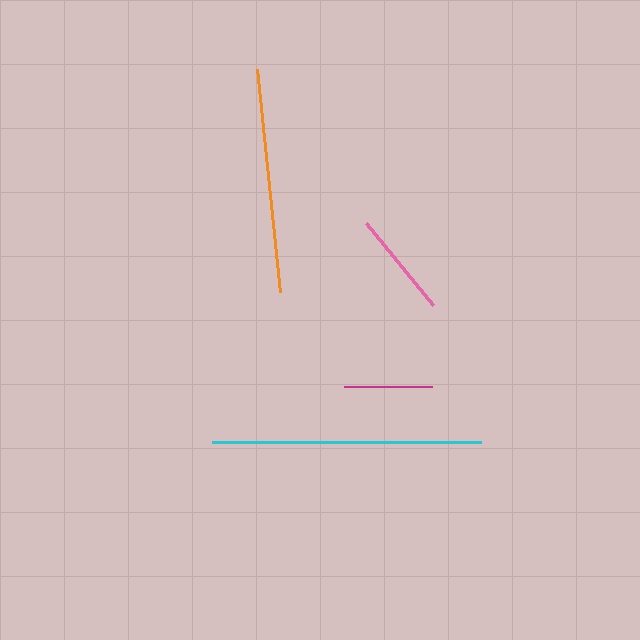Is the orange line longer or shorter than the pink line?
The orange line is longer than the pink line.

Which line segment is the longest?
The cyan line is the longest at approximately 269 pixels.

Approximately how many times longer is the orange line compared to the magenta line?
The orange line is approximately 2.6 times the length of the magenta line.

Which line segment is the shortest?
The magenta line is the shortest at approximately 87 pixels.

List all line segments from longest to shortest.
From longest to shortest: cyan, orange, pink, magenta.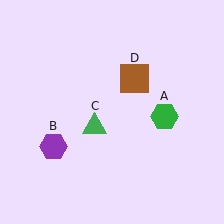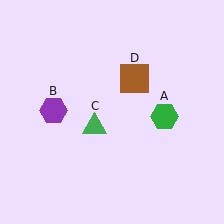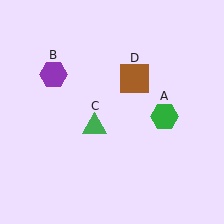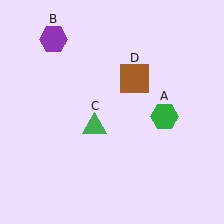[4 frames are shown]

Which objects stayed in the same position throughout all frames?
Green hexagon (object A) and green triangle (object C) and brown square (object D) remained stationary.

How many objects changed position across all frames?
1 object changed position: purple hexagon (object B).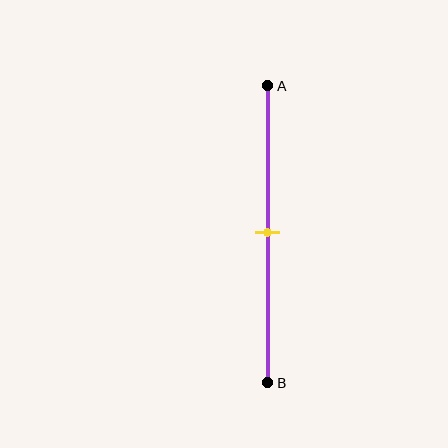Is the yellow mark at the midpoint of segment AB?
Yes, the mark is approximately at the midpoint.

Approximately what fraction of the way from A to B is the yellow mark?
The yellow mark is approximately 50% of the way from A to B.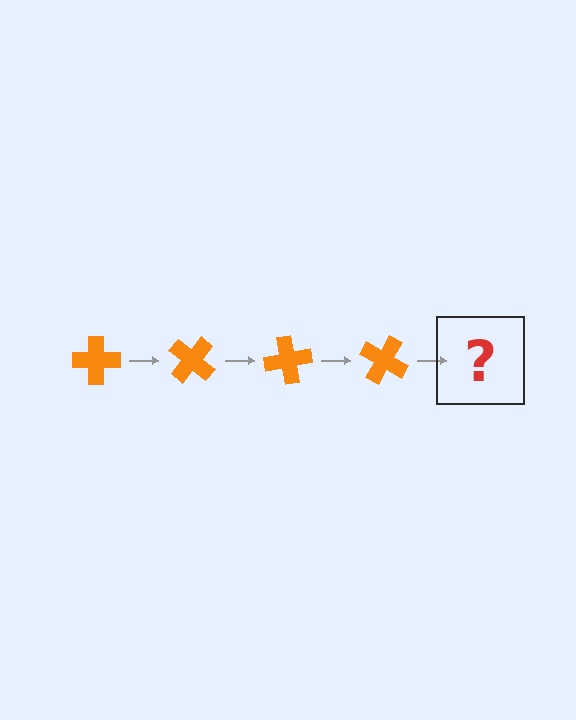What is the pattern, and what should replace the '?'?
The pattern is that the cross rotates 40 degrees each step. The '?' should be an orange cross rotated 160 degrees.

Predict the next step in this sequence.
The next step is an orange cross rotated 160 degrees.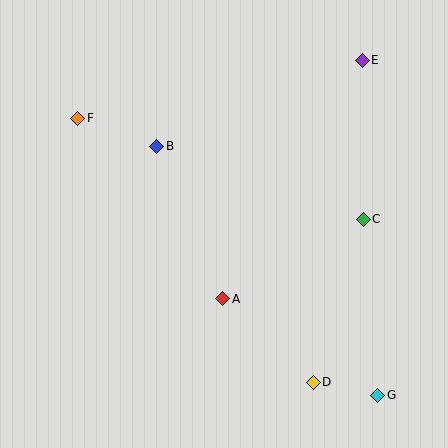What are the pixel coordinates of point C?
Point C is at (363, 219).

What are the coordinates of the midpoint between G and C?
The midpoint between G and C is at (370, 307).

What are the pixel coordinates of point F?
Point F is at (78, 118).